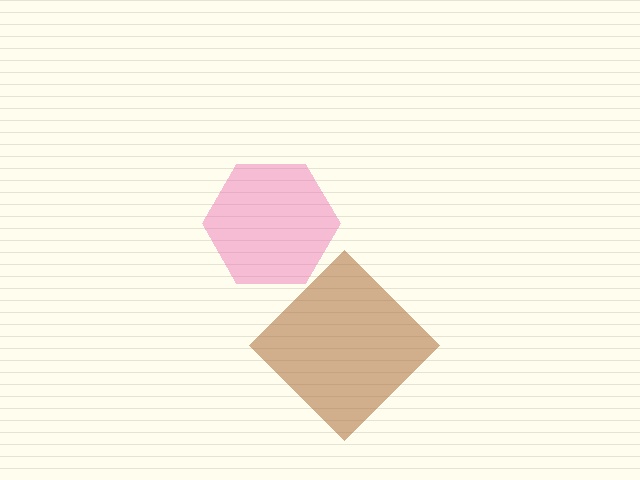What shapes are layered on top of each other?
The layered shapes are: a pink hexagon, a brown diamond.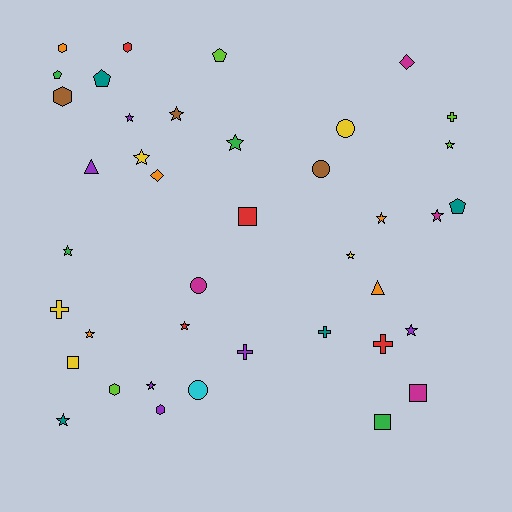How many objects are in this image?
There are 40 objects.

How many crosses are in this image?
There are 5 crosses.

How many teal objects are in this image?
There are 4 teal objects.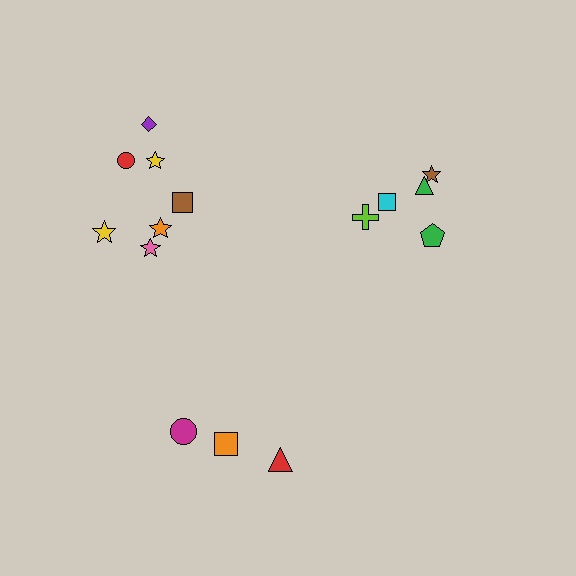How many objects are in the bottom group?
There are 3 objects.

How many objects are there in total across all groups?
There are 15 objects.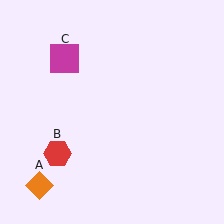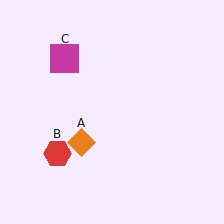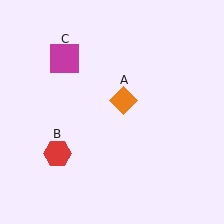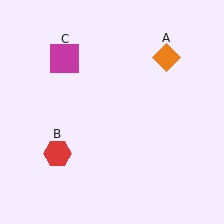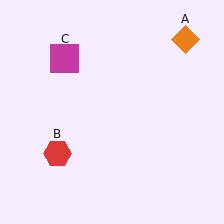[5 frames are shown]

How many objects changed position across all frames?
1 object changed position: orange diamond (object A).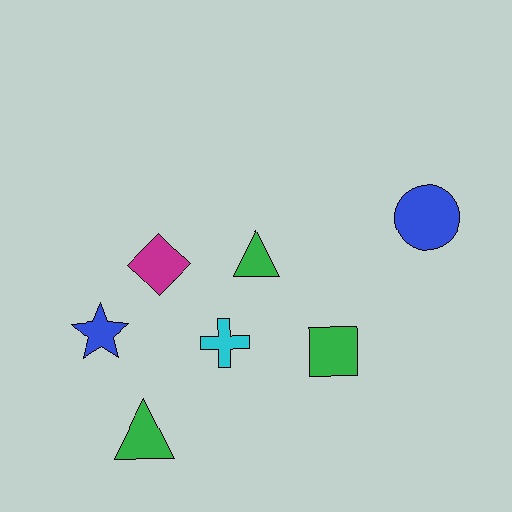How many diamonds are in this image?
There is 1 diamond.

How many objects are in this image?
There are 7 objects.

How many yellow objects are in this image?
There are no yellow objects.